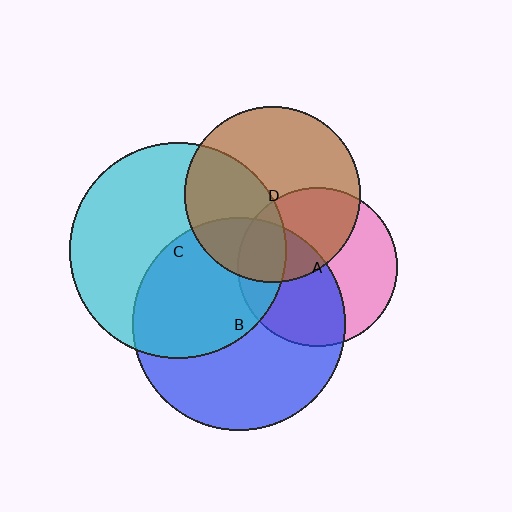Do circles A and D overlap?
Yes.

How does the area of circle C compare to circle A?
Approximately 1.8 times.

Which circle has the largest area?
Circle C (cyan).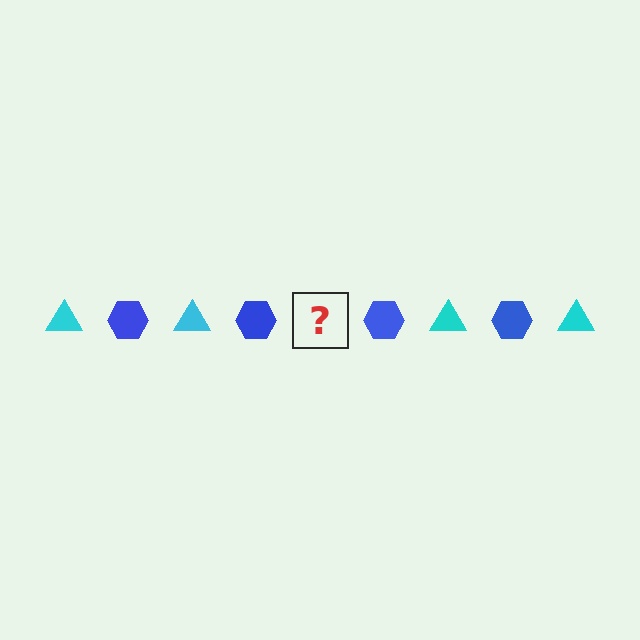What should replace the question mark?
The question mark should be replaced with a cyan triangle.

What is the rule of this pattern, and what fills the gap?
The rule is that the pattern alternates between cyan triangle and blue hexagon. The gap should be filled with a cyan triangle.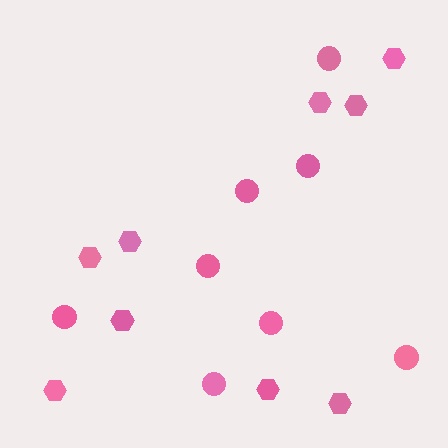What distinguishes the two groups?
There are 2 groups: one group of circles (8) and one group of hexagons (9).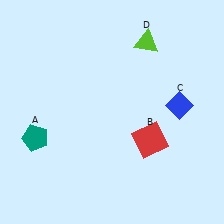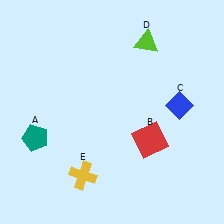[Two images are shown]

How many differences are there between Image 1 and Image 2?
There is 1 difference between the two images.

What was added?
A yellow cross (E) was added in Image 2.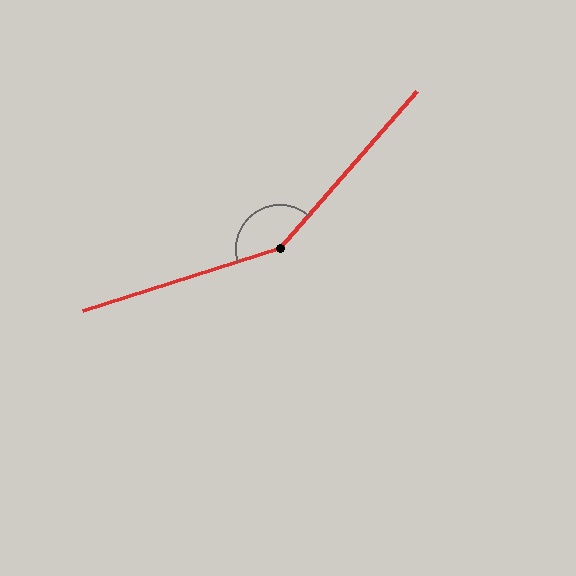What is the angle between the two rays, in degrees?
Approximately 149 degrees.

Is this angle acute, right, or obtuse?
It is obtuse.